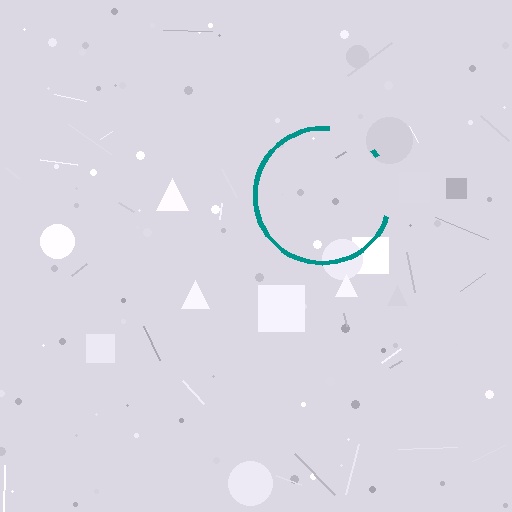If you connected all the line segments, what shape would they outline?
They would outline a circle.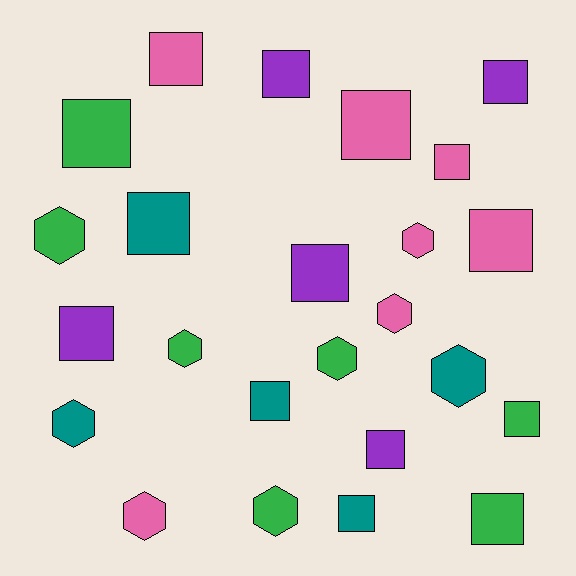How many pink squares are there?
There are 4 pink squares.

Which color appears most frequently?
Pink, with 7 objects.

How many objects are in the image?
There are 24 objects.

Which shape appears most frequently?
Square, with 15 objects.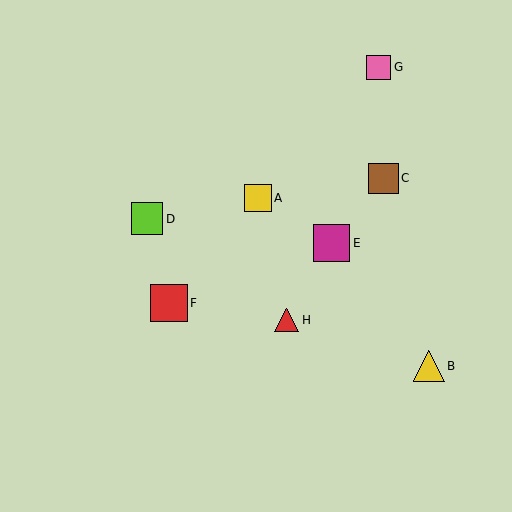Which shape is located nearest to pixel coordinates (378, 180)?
The brown square (labeled C) at (383, 178) is nearest to that location.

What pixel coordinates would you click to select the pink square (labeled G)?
Click at (379, 67) to select the pink square G.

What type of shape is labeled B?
Shape B is a yellow triangle.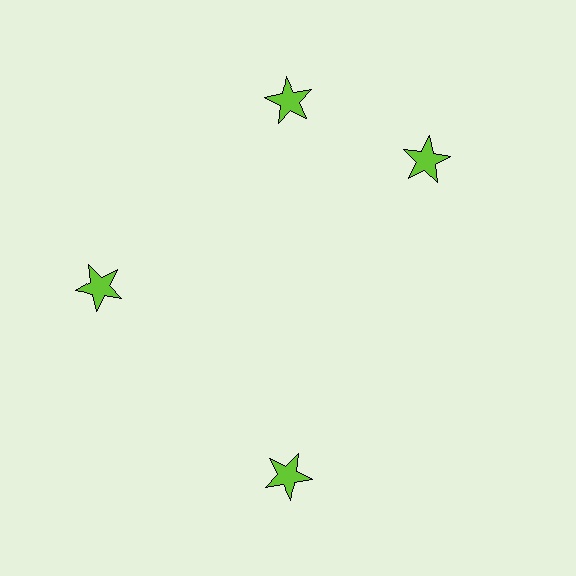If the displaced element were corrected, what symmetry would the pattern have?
It would have 4-fold rotational symmetry — the pattern would map onto itself every 90 degrees.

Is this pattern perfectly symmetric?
No. The 4 lime stars are arranged in a ring, but one element near the 3 o'clock position is rotated out of alignment along the ring, breaking the 4-fold rotational symmetry.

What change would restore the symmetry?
The symmetry would be restored by rotating it back into even spacing with its neighbors so that all 4 stars sit at equal angles and equal distance from the center.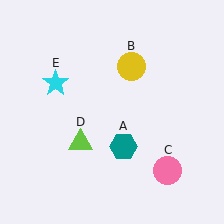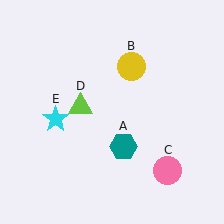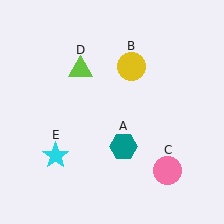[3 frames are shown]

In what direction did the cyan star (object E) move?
The cyan star (object E) moved down.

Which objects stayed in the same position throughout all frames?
Teal hexagon (object A) and yellow circle (object B) and pink circle (object C) remained stationary.